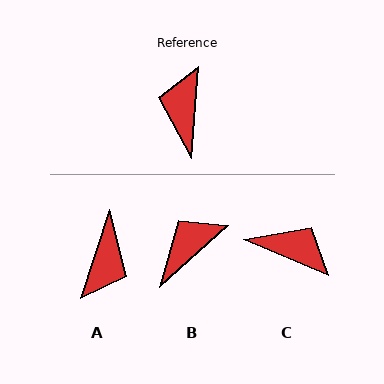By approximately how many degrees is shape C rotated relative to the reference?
Approximately 108 degrees clockwise.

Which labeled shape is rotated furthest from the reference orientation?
A, about 166 degrees away.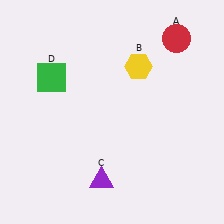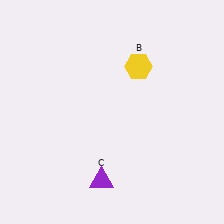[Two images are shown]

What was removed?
The green square (D), the red circle (A) were removed in Image 2.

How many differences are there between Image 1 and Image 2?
There are 2 differences between the two images.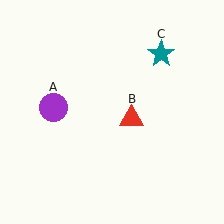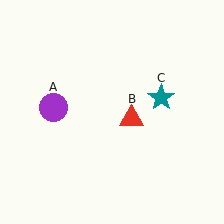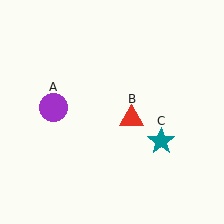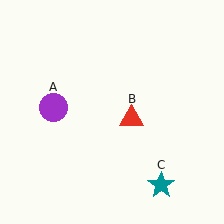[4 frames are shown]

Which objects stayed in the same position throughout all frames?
Purple circle (object A) and red triangle (object B) remained stationary.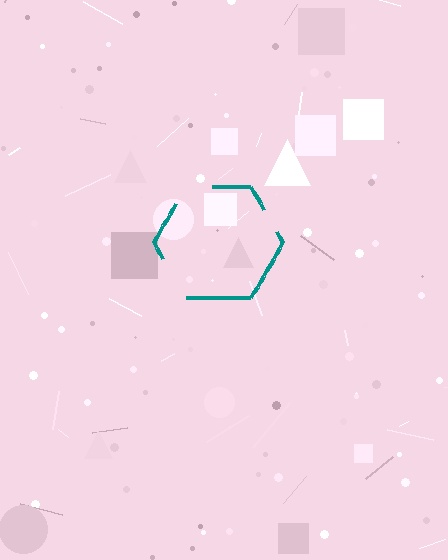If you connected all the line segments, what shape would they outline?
They would outline a hexagon.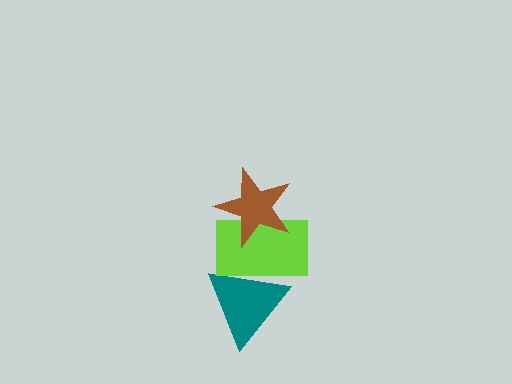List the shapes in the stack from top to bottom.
From top to bottom: the brown star, the lime rectangle, the teal triangle.